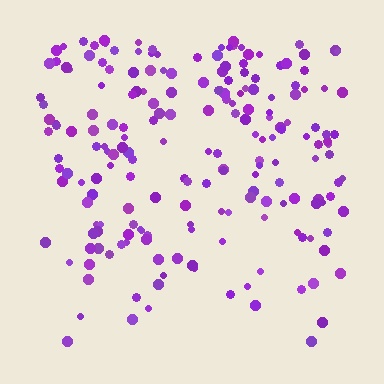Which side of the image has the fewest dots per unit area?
The bottom.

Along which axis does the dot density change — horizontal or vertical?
Vertical.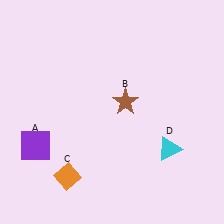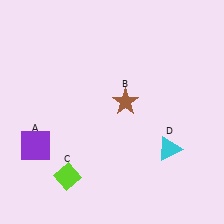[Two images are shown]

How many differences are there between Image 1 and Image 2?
There is 1 difference between the two images.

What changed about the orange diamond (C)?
In Image 1, C is orange. In Image 2, it changed to lime.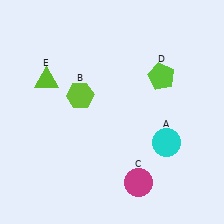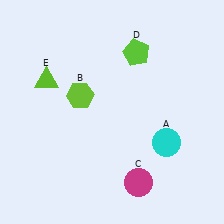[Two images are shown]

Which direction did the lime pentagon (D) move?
The lime pentagon (D) moved left.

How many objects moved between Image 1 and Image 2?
1 object moved between the two images.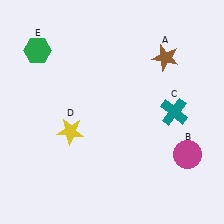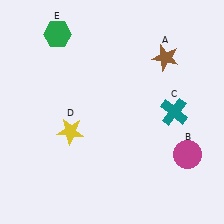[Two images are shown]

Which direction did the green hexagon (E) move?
The green hexagon (E) moved right.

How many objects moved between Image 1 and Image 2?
1 object moved between the two images.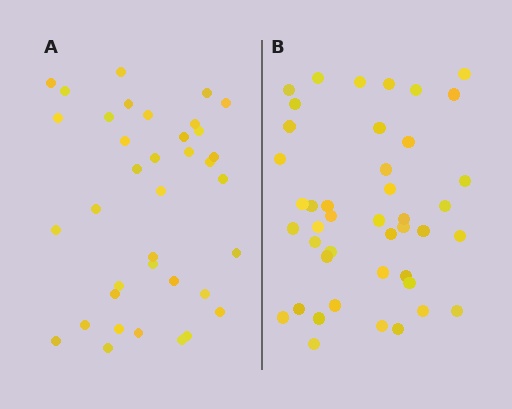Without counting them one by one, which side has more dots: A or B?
Region B (the right region) has more dots.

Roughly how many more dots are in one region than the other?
Region B has about 6 more dots than region A.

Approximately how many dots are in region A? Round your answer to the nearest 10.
About 40 dots. (The exact count is 37, which rounds to 40.)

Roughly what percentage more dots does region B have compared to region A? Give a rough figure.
About 15% more.